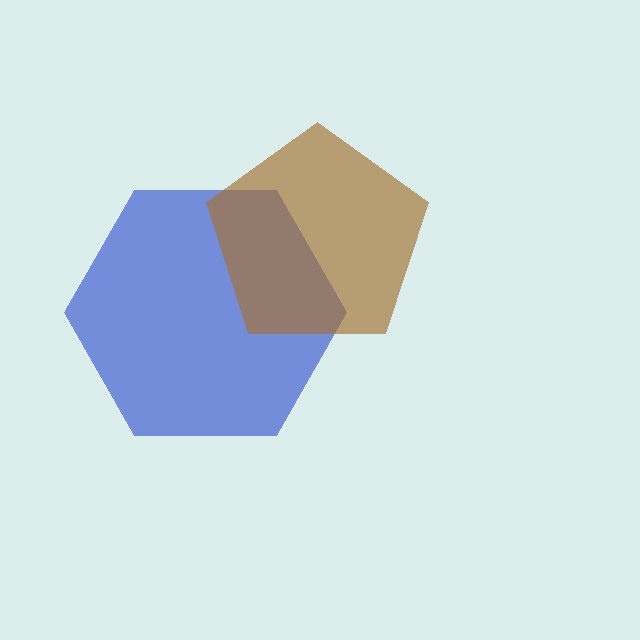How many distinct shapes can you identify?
There are 2 distinct shapes: a blue hexagon, a brown pentagon.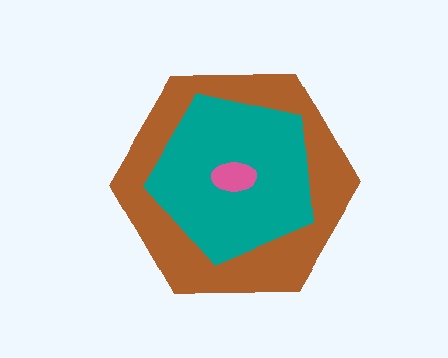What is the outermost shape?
The brown hexagon.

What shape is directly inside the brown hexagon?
The teal pentagon.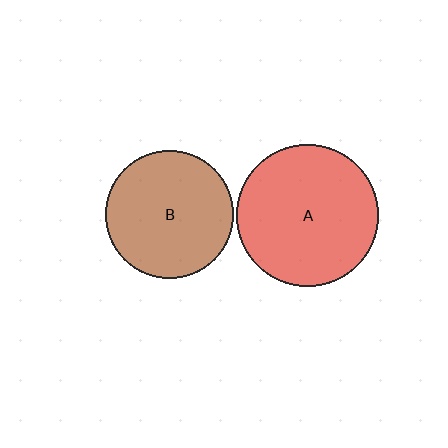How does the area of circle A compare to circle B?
Approximately 1.2 times.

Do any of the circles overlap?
No, none of the circles overlap.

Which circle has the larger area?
Circle A (red).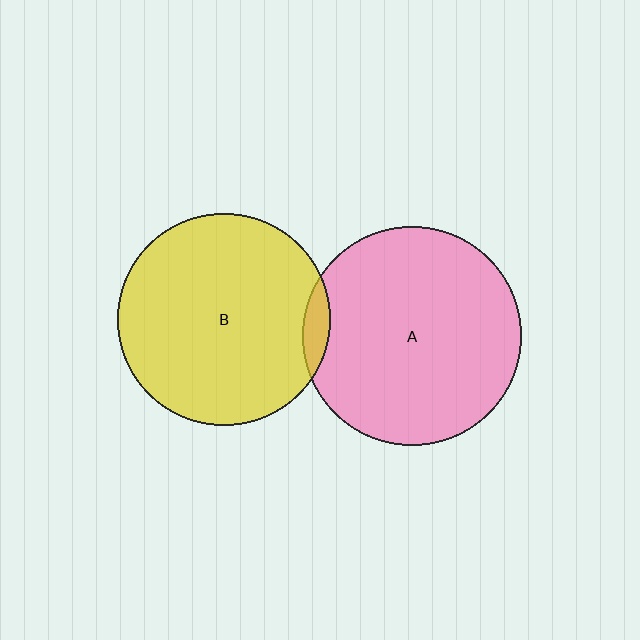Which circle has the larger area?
Circle A (pink).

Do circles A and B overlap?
Yes.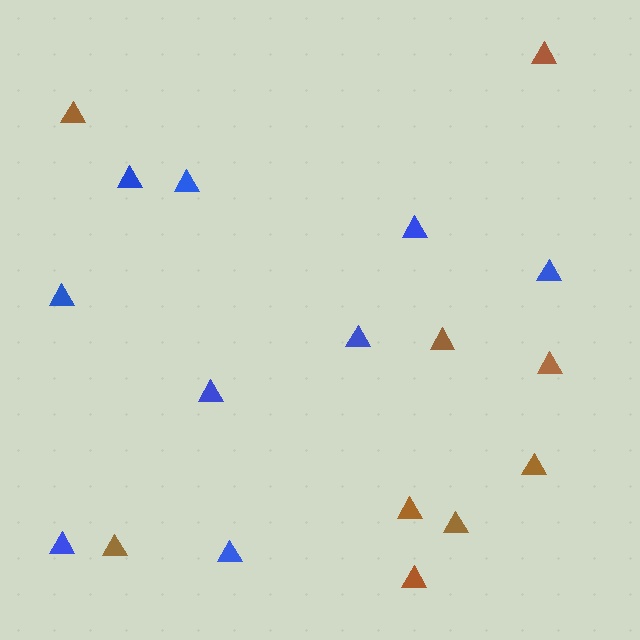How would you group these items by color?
There are 2 groups: one group of brown triangles (9) and one group of blue triangles (9).